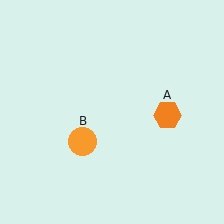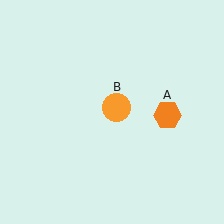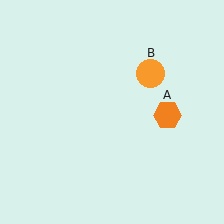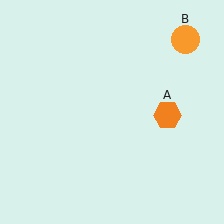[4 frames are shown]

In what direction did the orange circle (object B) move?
The orange circle (object B) moved up and to the right.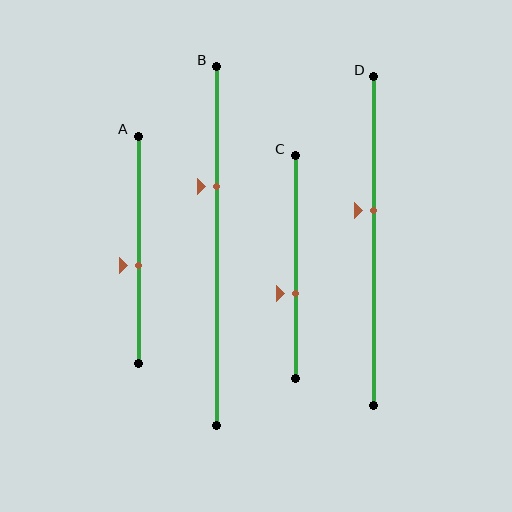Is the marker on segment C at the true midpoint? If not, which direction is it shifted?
No, the marker on segment C is shifted downward by about 12% of the segment length.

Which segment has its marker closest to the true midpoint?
Segment A has its marker closest to the true midpoint.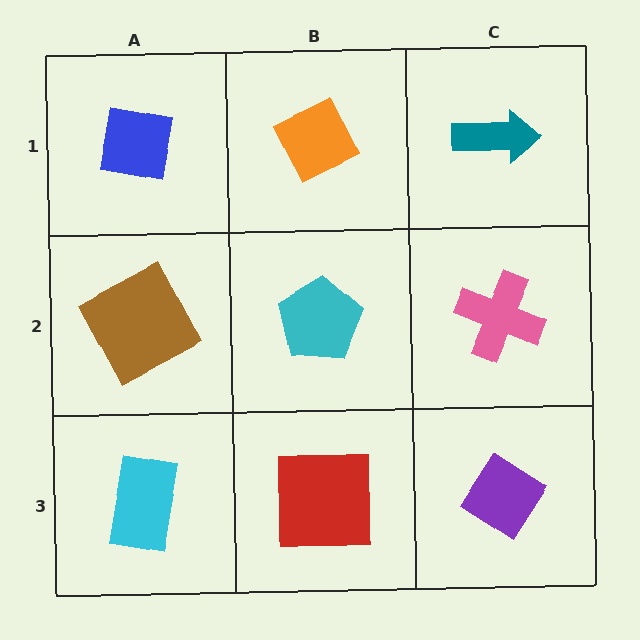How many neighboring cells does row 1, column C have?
2.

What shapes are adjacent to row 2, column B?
An orange diamond (row 1, column B), a red square (row 3, column B), a brown square (row 2, column A), a pink cross (row 2, column C).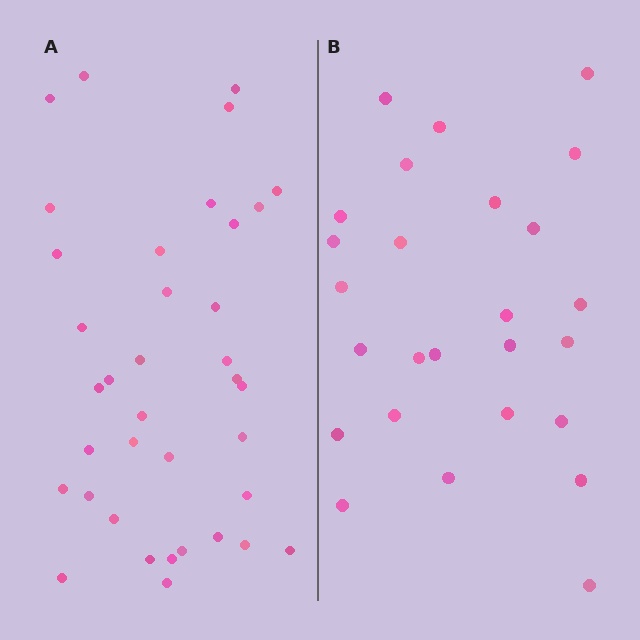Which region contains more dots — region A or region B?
Region A (the left region) has more dots.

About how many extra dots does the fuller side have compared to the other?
Region A has roughly 12 or so more dots than region B.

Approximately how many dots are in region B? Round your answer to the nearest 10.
About 30 dots. (The exact count is 26, which rounds to 30.)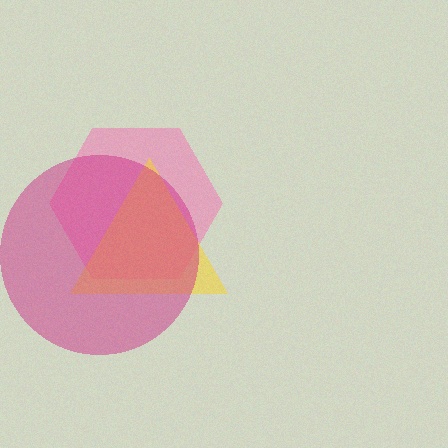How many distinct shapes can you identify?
There are 3 distinct shapes: a pink hexagon, a yellow triangle, a magenta circle.